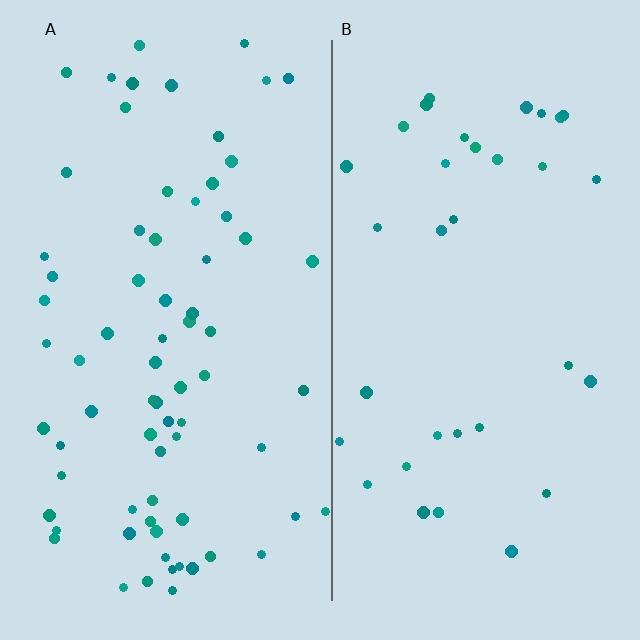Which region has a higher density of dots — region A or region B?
A (the left).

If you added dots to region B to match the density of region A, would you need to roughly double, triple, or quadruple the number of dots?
Approximately double.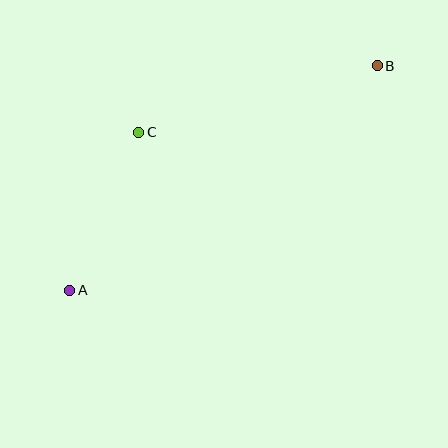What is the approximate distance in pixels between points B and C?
The distance between B and C is approximately 248 pixels.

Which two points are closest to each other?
Points A and C are closest to each other.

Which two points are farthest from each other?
Points A and B are farthest from each other.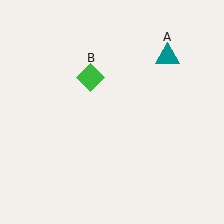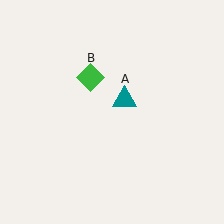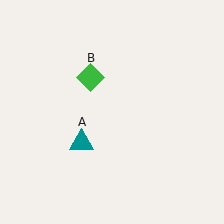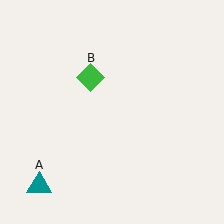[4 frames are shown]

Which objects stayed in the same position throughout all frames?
Green diamond (object B) remained stationary.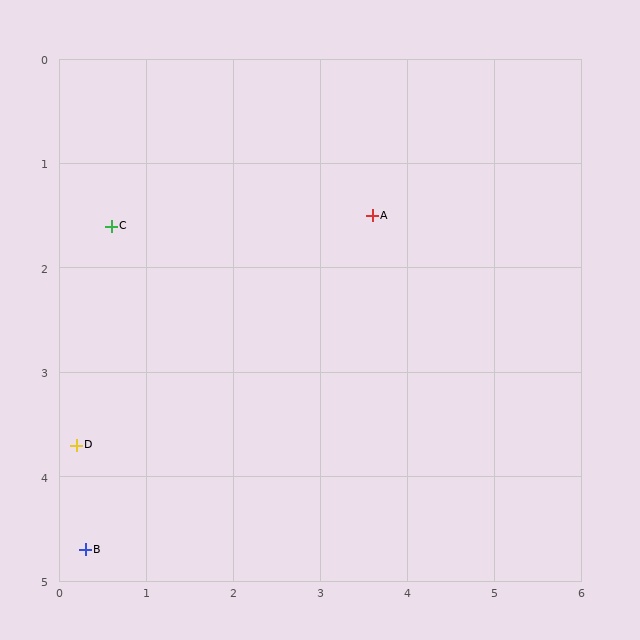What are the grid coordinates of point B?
Point B is at approximately (0.3, 4.7).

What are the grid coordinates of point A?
Point A is at approximately (3.6, 1.5).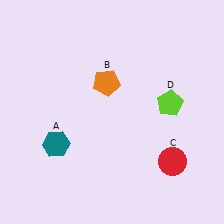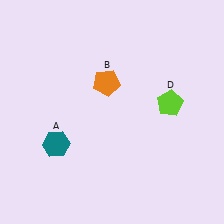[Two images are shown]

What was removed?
The red circle (C) was removed in Image 2.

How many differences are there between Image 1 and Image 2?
There is 1 difference between the two images.